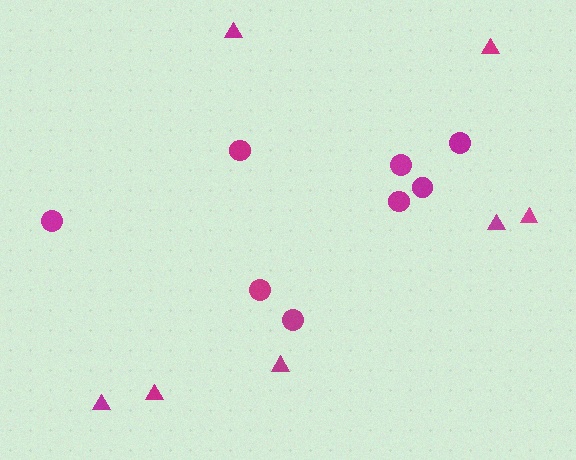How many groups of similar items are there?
There are 2 groups: one group of circles (8) and one group of triangles (7).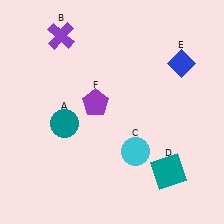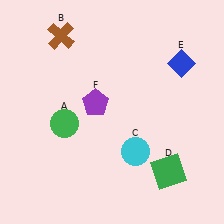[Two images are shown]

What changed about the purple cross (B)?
In Image 1, B is purple. In Image 2, it changed to brown.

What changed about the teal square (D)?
In Image 1, D is teal. In Image 2, it changed to green.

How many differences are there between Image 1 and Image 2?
There are 3 differences between the two images.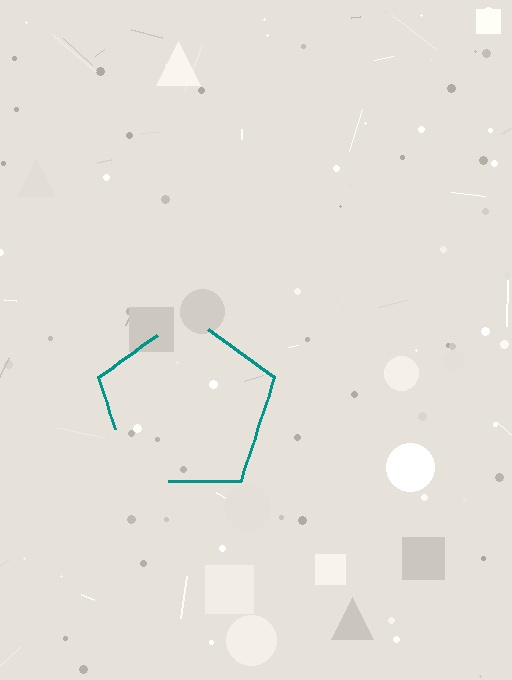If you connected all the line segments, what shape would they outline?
They would outline a pentagon.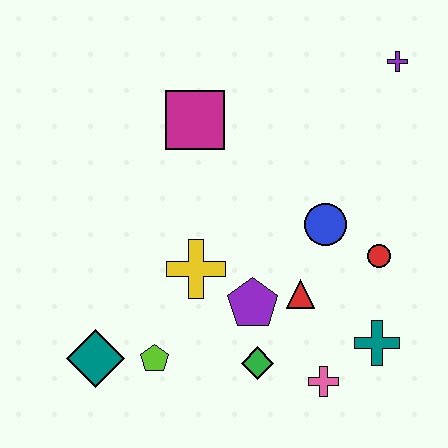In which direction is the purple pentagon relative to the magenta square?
The purple pentagon is below the magenta square.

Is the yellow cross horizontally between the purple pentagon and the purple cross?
No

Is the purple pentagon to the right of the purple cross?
No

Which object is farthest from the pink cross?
The purple cross is farthest from the pink cross.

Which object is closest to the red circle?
The blue circle is closest to the red circle.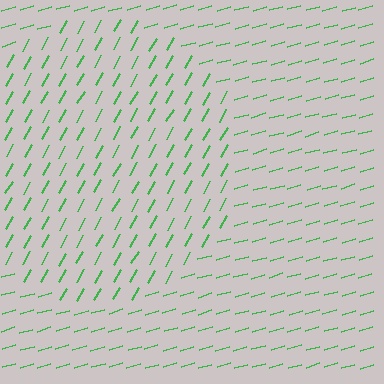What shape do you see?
I see a circle.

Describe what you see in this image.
The image is filled with small green line segments. A circle region in the image has lines oriented differently from the surrounding lines, creating a visible texture boundary.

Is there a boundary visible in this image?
Yes, there is a texture boundary formed by a change in line orientation.